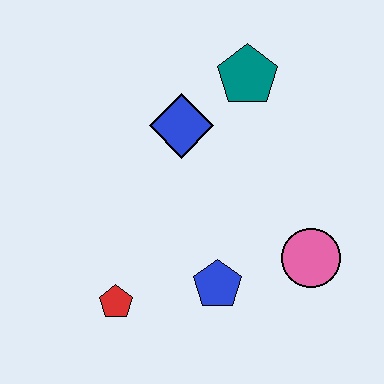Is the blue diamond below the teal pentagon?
Yes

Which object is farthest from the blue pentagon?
The teal pentagon is farthest from the blue pentagon.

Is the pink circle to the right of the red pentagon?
Yes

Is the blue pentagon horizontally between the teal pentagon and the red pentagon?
Yes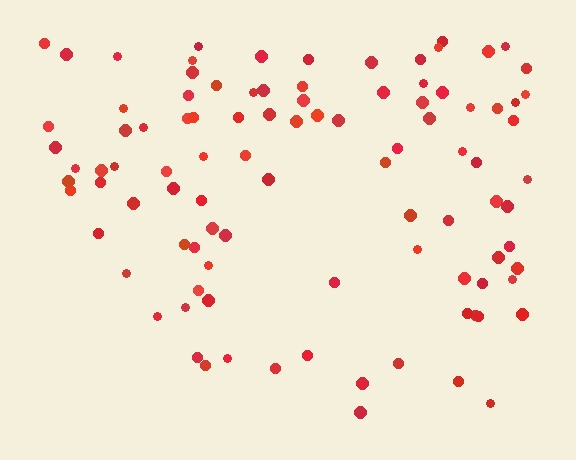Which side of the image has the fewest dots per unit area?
The bottom.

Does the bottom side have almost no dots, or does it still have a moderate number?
Still a moderate number, just noticeably fewer than the top.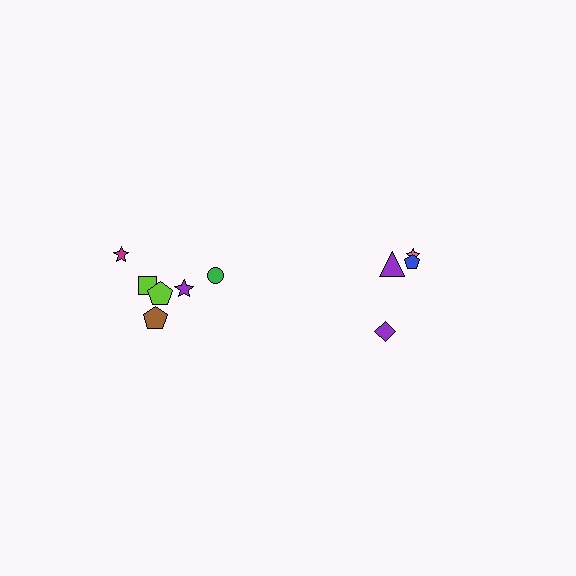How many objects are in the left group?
There are 6 objects.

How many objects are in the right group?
There are 4 objects.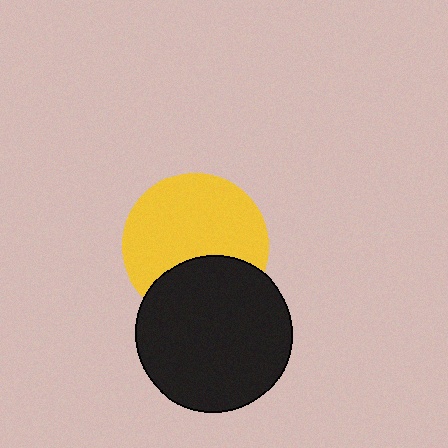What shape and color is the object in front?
The object in front is a black circle.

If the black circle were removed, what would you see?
You would see the complete yellow circle.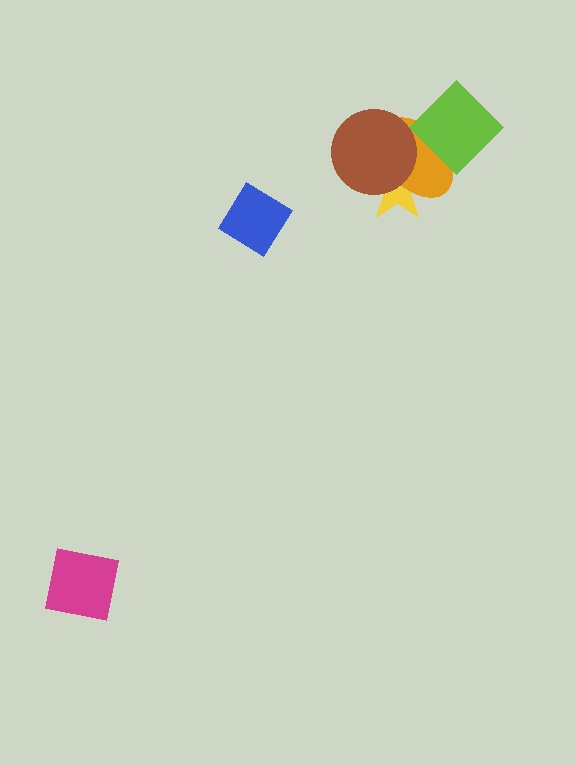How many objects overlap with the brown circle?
2 objects overlap with the brown circle.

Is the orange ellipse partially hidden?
Yes, it is partially covered by another shape.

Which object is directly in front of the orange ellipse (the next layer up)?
The brown circle is directly in front of the orange ellipse.